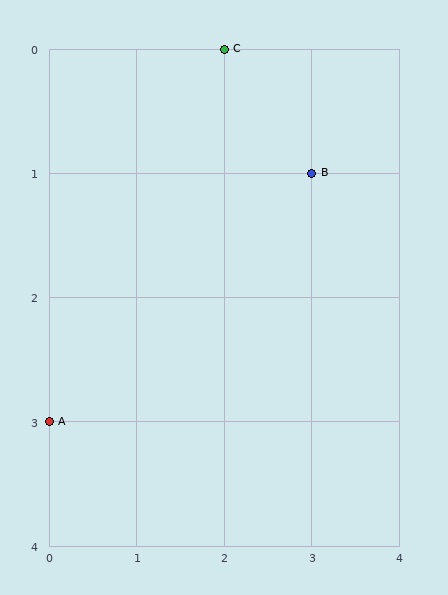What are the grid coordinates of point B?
Point B is at grid coordinates (3, 1).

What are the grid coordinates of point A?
Point A is at grid coordinates (0, 3).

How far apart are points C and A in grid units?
Points C and A are 2 columns and 3 rows apart (about 3.6 grid units diagonally).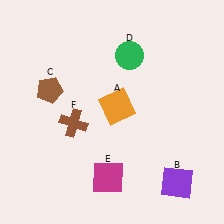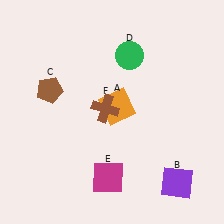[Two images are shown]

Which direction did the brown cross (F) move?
The brown cross (F) moved right.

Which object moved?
The brown cross (F) moved right.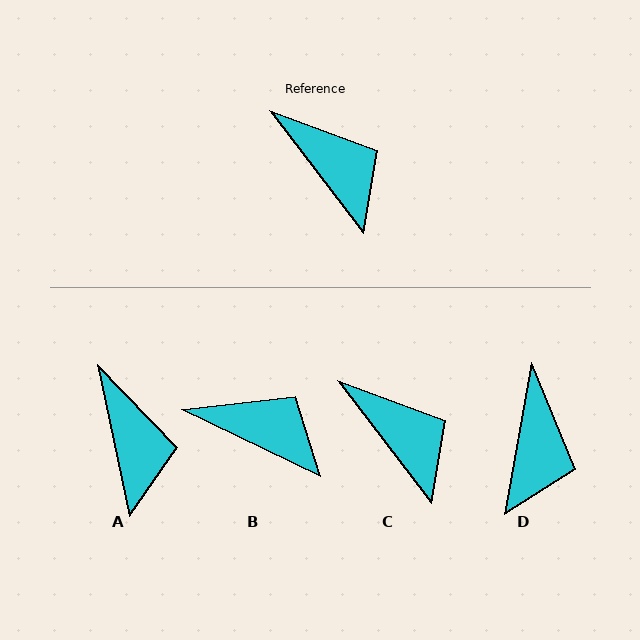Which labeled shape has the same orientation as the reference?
C.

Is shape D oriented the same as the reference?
No, it is off by about 48 degrees.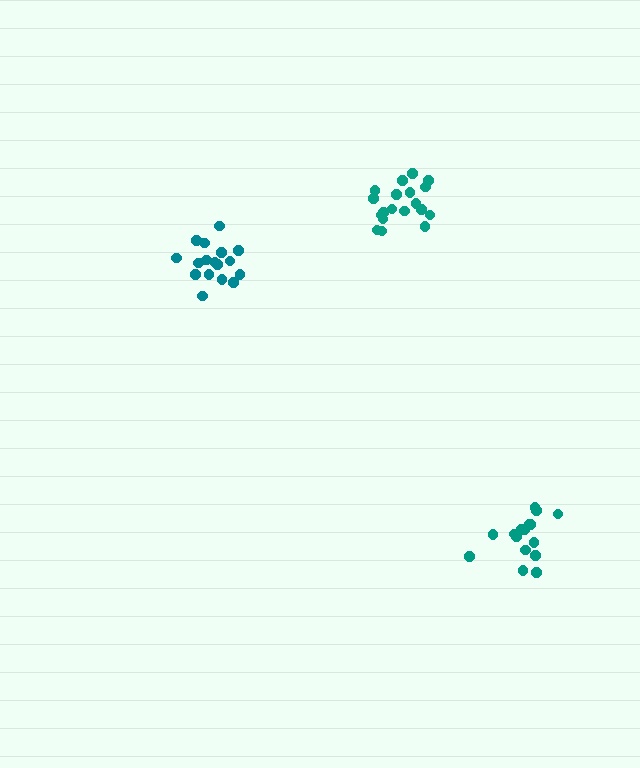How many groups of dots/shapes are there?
There are 3 groups.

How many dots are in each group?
Group 1: 16 dots, Group 2: 17 dots, Group 3: 19 dots (52 total).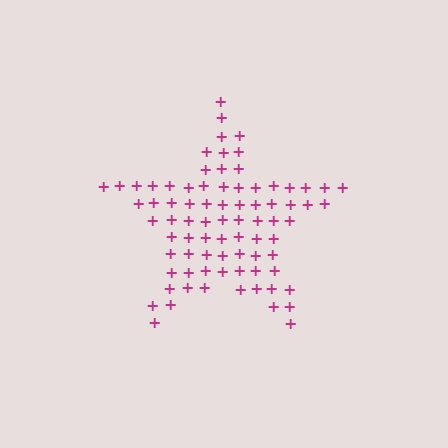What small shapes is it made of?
It is made of small plus signs.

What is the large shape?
The large shape is a star.